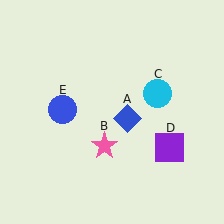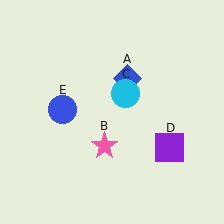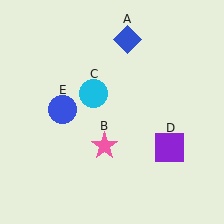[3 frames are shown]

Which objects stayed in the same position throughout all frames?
Pink star (object B) and purple square (object D) and blue circle (object E) remained stationary.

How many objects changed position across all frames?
2 objects changed position: blue diamond (object A), cyan circle (object C).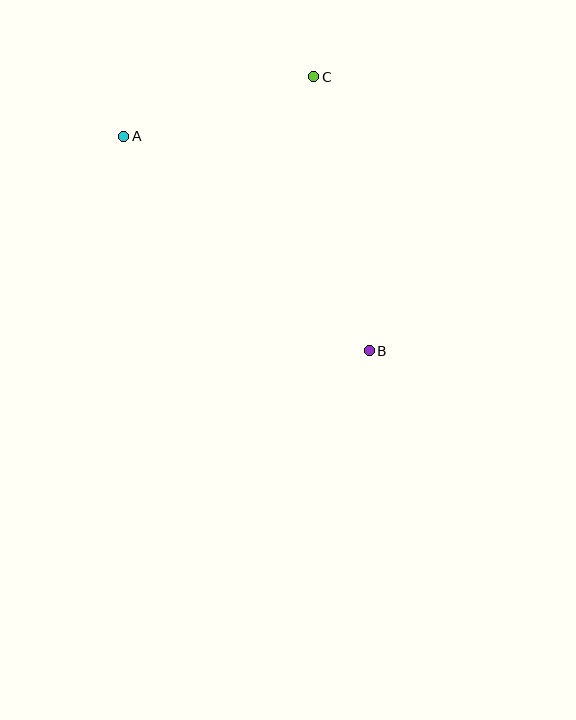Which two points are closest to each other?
Points A and C are closest to each other.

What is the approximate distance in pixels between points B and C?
The distance between B and C is approximately 279 pixels.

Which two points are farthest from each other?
Points A and B are farthest from each other.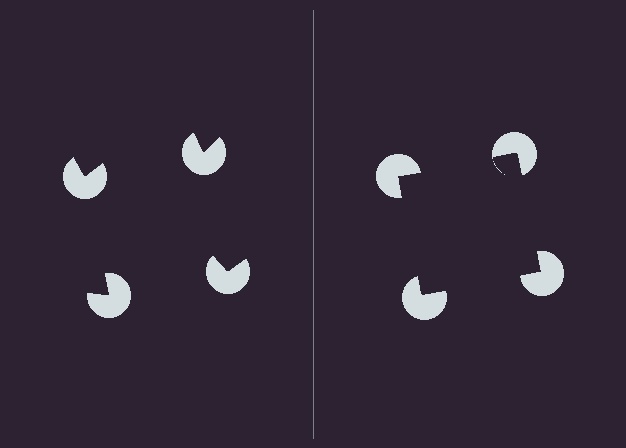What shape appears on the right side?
An illusory square.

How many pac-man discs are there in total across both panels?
8 — 4 on each side.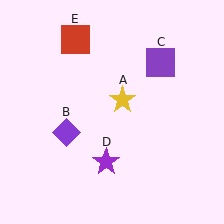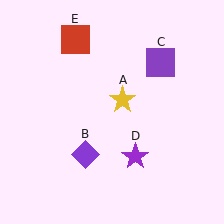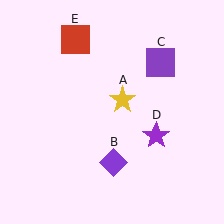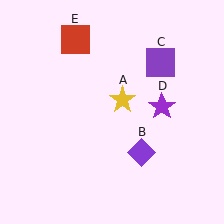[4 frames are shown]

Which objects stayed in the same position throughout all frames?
Yellow star (object A) and purple square (object C) and red square (object E) remained stationary.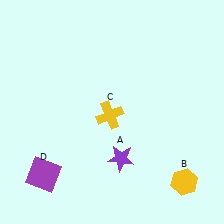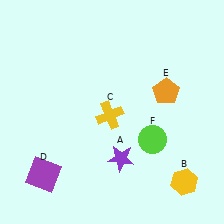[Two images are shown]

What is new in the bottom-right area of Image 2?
A lime circle (F) was added in the bottom-right area of Image 2.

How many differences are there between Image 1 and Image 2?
There are 2 differences between the two images.